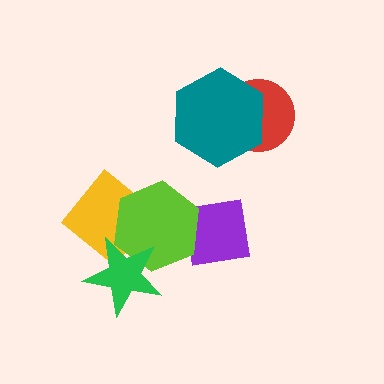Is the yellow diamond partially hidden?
Yes, it is partially covered by another shape.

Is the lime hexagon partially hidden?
Yes, it is partially covered by another shape.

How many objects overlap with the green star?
2 objects overlap with the green star.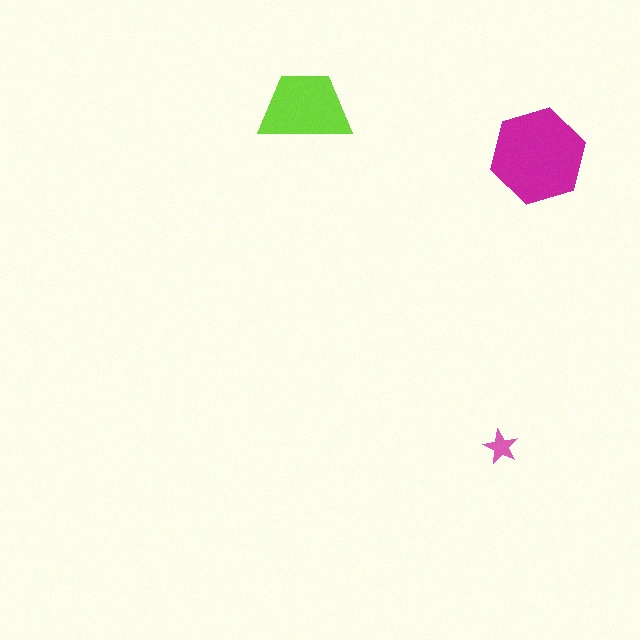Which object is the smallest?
The pink star.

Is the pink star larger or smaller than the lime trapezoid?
Smaller.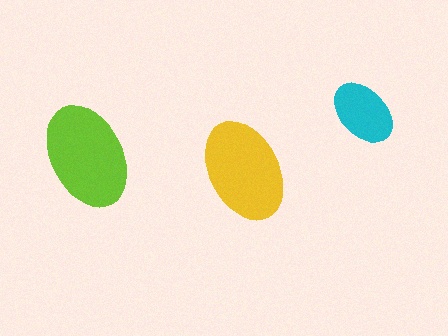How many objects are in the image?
There are 3 objects in the image.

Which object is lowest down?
The yellow ellipse is bottommost.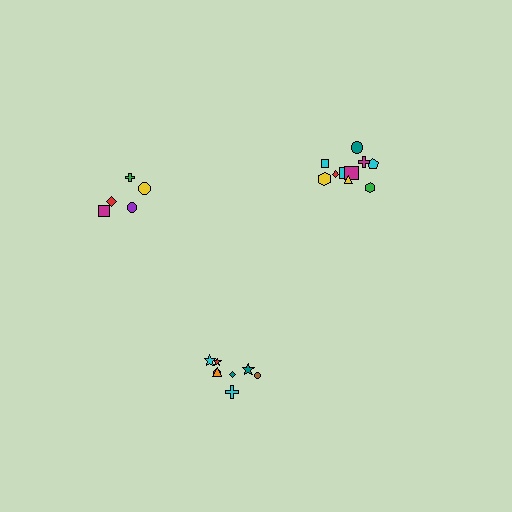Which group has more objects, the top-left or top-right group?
The top-right group.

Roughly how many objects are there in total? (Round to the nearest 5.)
Roughly 25 objects in total.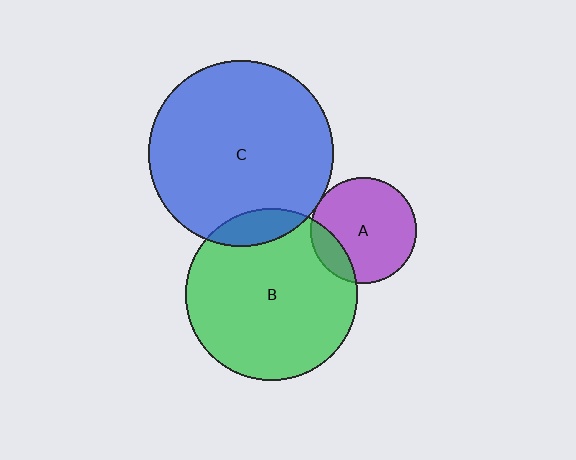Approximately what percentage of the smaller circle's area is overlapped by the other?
Approximately 15%.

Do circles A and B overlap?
Yes.